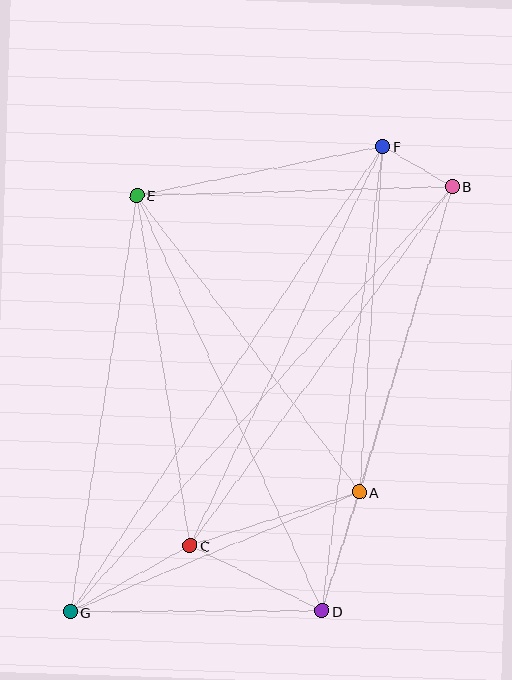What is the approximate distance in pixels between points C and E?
The distance between C and E is approximately 355 pixels.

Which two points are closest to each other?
Points B and F are closest to each other.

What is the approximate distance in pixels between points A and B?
The distance between A and B is approximately 320 pixels.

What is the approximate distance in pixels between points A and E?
The distance between A and E is approximately 371 pixels.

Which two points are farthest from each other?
Points B and G are farthest from each other.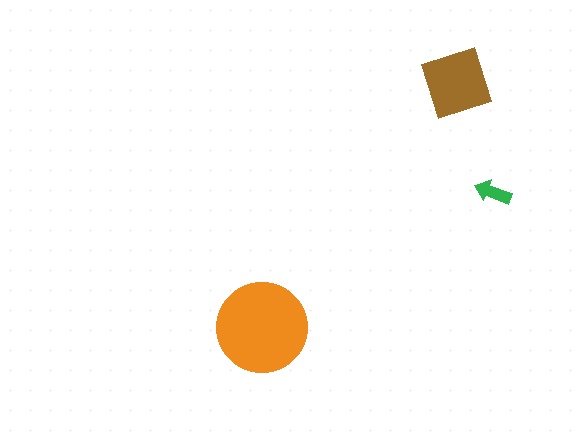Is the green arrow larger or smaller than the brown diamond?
Smaller.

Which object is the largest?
The orange circle.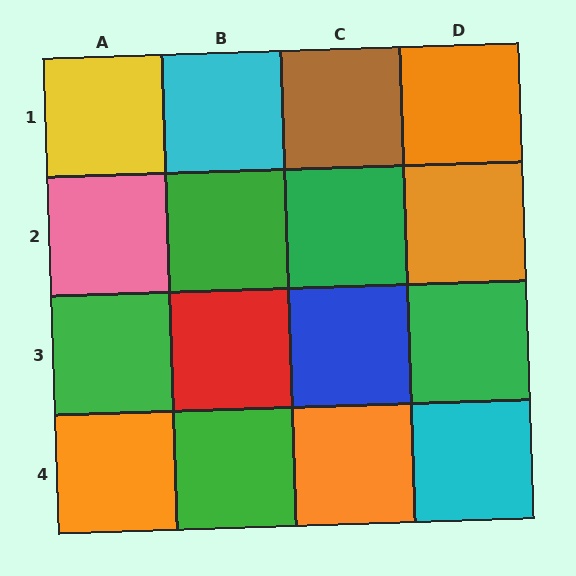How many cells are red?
1 cell is red.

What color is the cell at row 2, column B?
Green.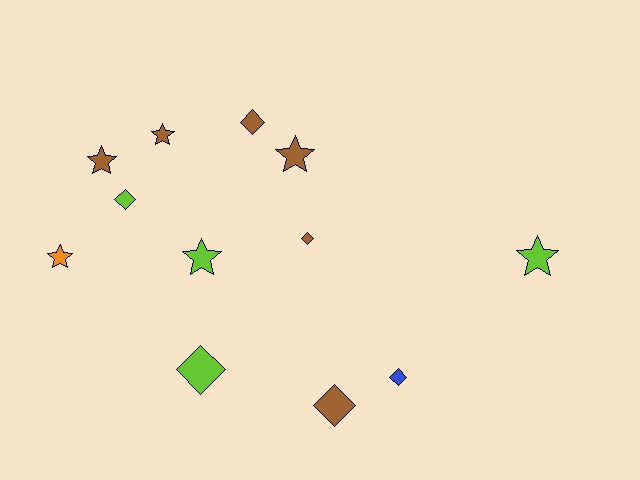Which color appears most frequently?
Brown, with 6 objects.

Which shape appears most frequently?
Star, with 6 objects.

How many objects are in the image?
There are 12 objects.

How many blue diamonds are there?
There is 1 blue diamond.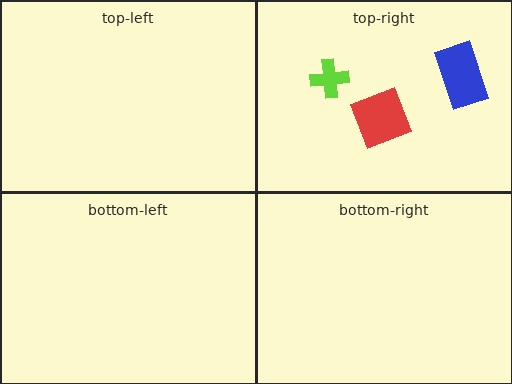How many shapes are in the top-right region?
3.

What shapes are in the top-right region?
The blue rectangle, the red diamond, the lime cross.